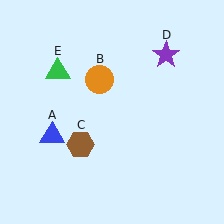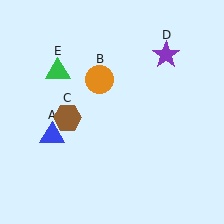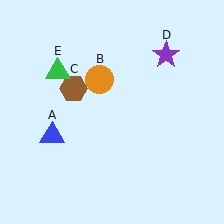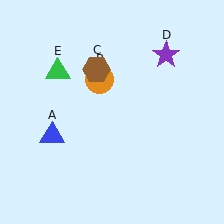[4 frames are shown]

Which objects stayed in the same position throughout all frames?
Blue triangle (object A) and orange circle (object B) and purple star (object D) and green triangle (object E) remained stationary.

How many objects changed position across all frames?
1 object changed position: brown hexagon (object C).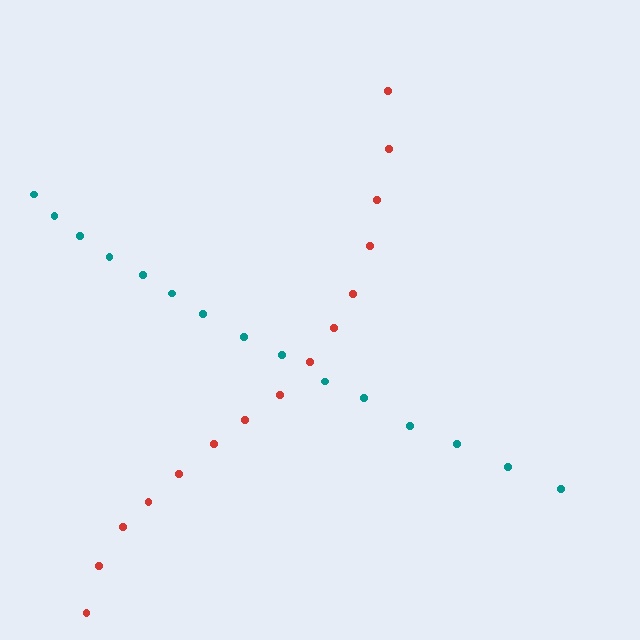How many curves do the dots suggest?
There are 2 distinct paths.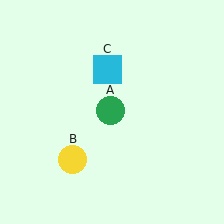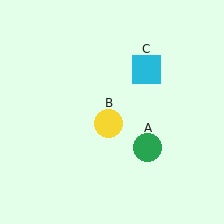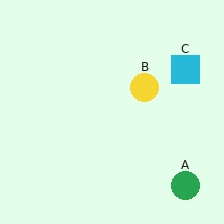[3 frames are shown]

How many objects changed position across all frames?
3 objects changed position: green circle (object A), yellow circle (object B), cyan square (object C).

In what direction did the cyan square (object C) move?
The cyan square (object C) moved right.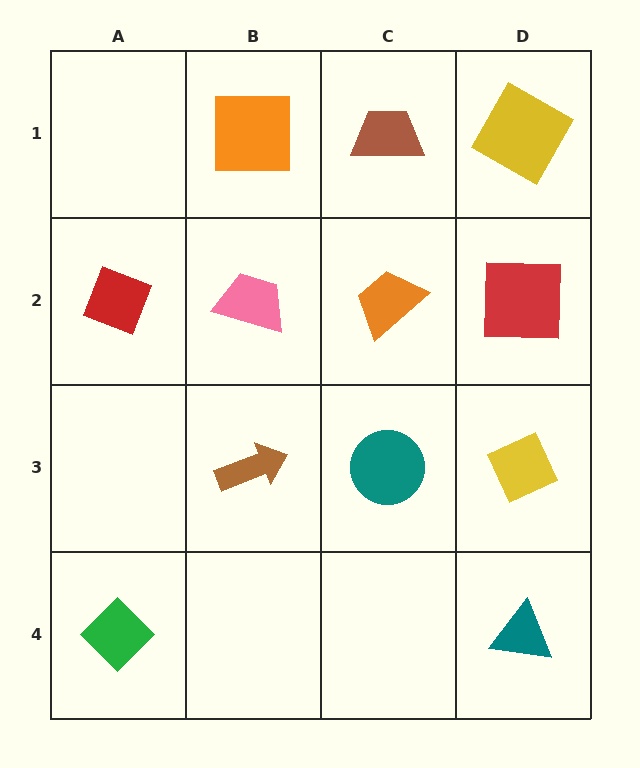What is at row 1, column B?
An orange square.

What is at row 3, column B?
A brown arrow.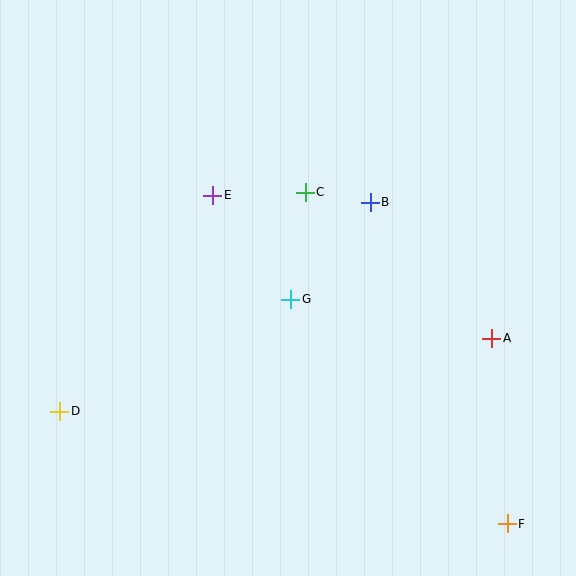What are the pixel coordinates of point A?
Point A is at (492, 338).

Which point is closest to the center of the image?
Point G at (291, 299) is closest to the center.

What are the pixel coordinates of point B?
Point B is at (370, 202).